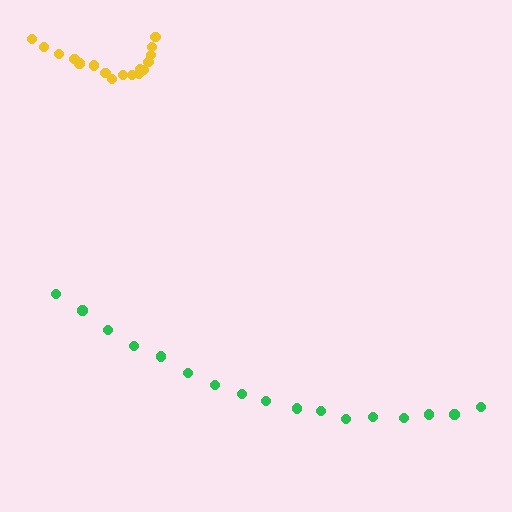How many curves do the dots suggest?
There are 2 distinct paths.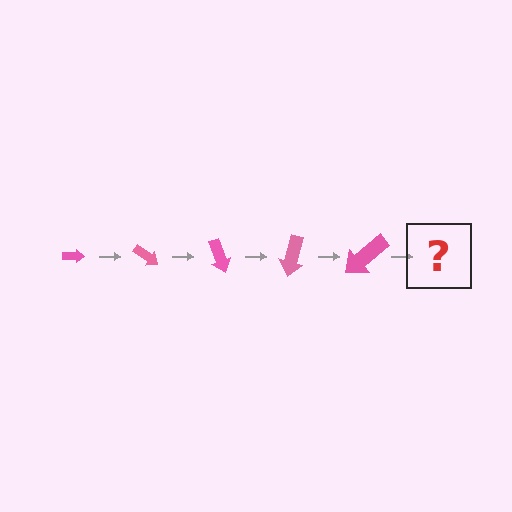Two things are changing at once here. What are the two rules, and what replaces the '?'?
The two rules are that the arrow grows larger each step and it rotates 35 degrees each step. The '?' should be an arrow, larger than the previous one and rotated 175 degrees from the start.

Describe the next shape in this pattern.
It should be an arrow, larger than the previous one and rotated 175 degrees from the start.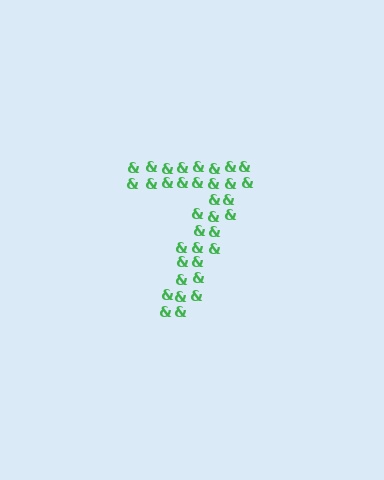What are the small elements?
The small elements are ampersands.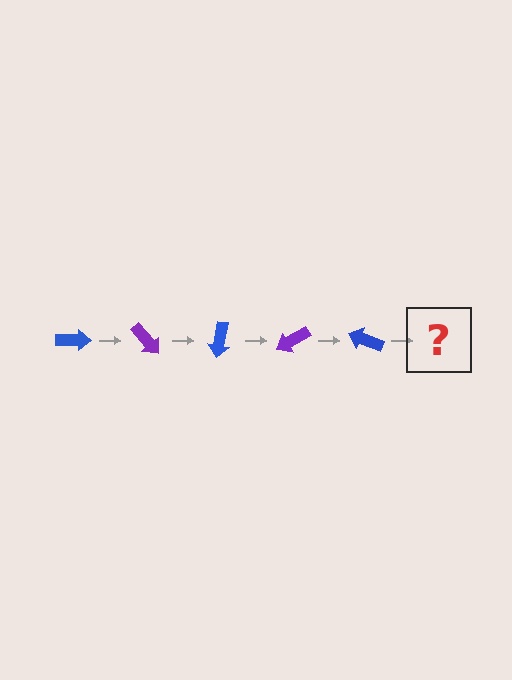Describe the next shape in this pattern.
It should be a purple arrow, rotated 250 degrees from the start.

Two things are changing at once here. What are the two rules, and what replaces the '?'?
The two rules are that it rotates 50 degrees each step and the color cycles through blue and purple. The '?' should be a purple arrow, rotated 250 degrees from the start.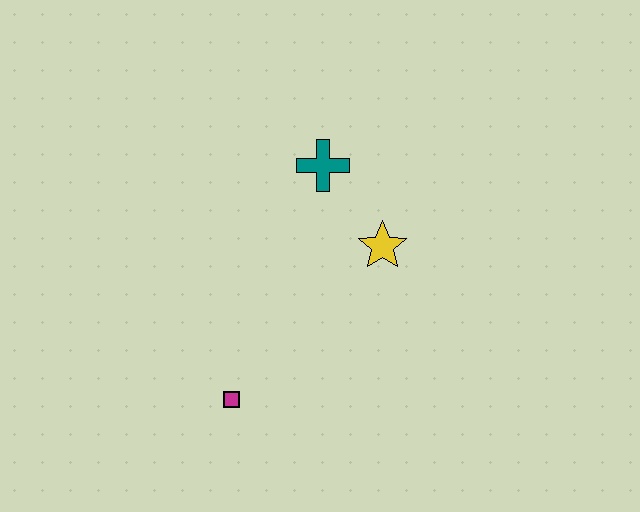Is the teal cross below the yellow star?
No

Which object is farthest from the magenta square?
The teal cross is farthest from the magenta square.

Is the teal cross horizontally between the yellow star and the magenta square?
Yes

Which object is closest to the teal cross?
The yellow star is closest to the teal cross.